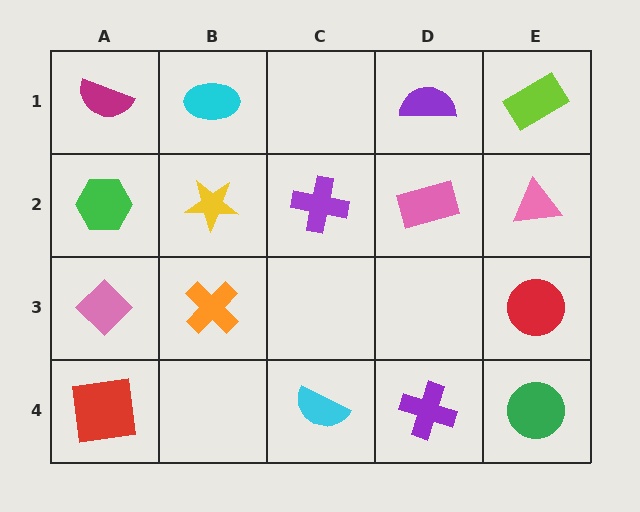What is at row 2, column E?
A pink triangle.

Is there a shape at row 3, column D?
No, that cell is empty.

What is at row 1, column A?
A magenta semicircle.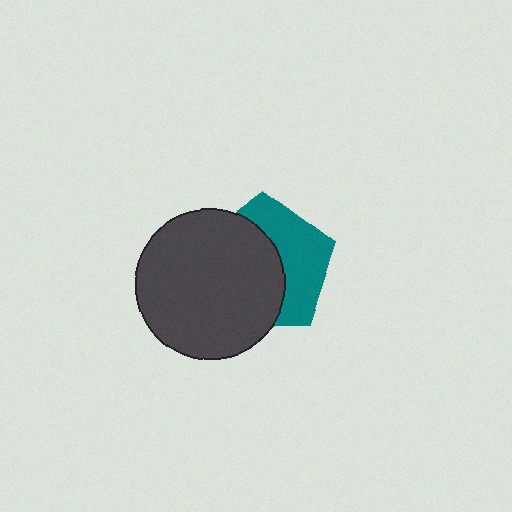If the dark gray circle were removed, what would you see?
You would see the complete teal pentagon.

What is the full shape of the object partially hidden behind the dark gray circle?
The partially hidden object is a teal pentagon.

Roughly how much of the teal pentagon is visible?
A small part of it is visible (roughly 43%).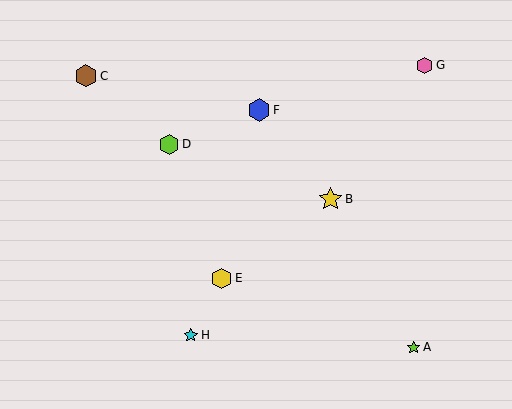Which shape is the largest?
The yellow star (labeled B) is the largest.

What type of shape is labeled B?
Shape B is a yellow star.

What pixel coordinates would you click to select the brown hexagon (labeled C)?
Click at (86, 76) to select the brown hexagon C.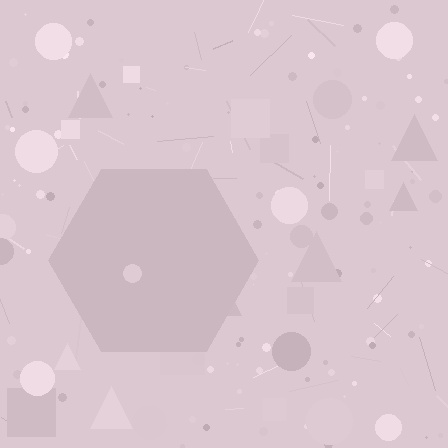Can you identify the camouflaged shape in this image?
The camouflaged shape is a hexagon.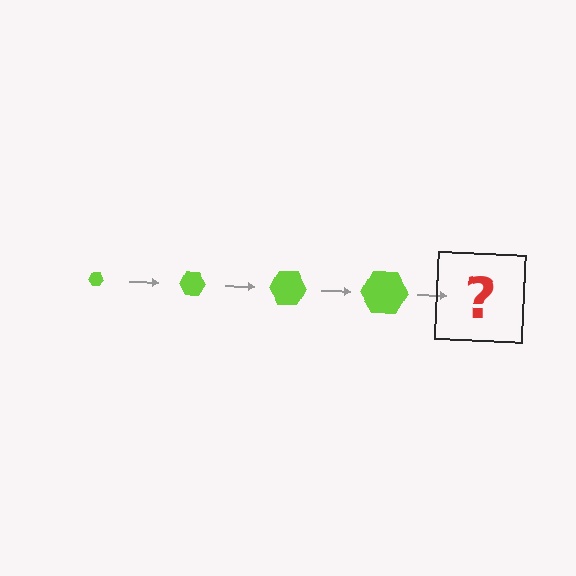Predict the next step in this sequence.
The next step is a lime hexagon, larger than the previous one.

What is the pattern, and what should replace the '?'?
The pattern is that the hexagon gets progressively larger each step. The '?' should be a lime hexagon, larger than the previous one.